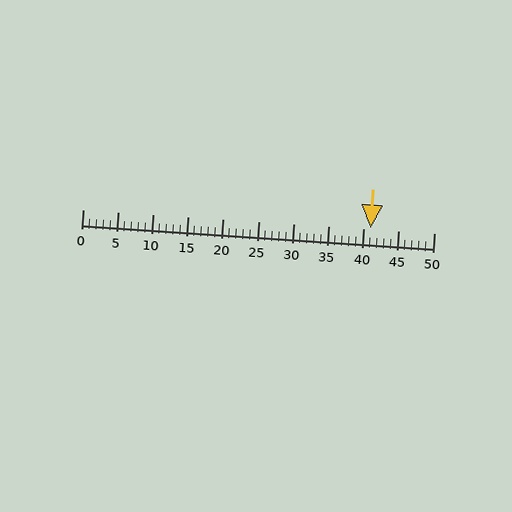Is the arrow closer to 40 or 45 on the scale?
The arrow is closer to 40.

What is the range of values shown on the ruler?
The ruler shows values from 0 to 50.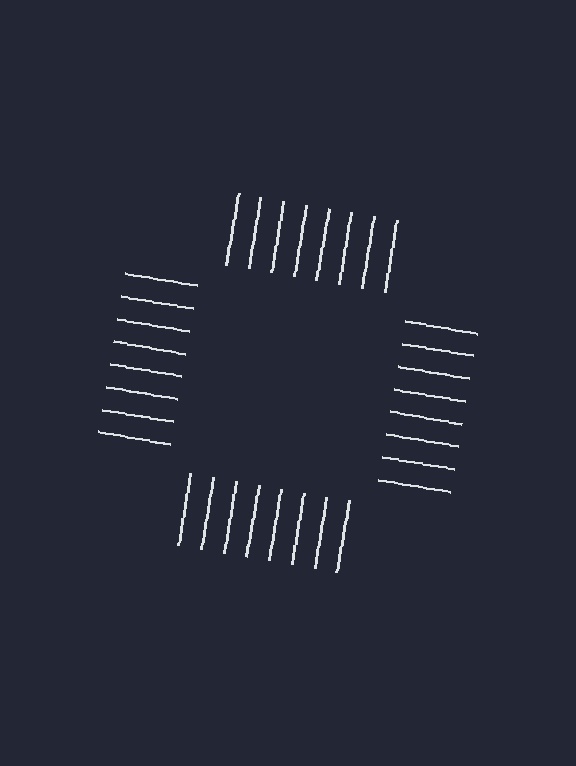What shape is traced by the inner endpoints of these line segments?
An illusory square — the line segments terminate on its edges but no continuous stroke is drawn.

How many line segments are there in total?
32 — 8 along each of the 4 edges.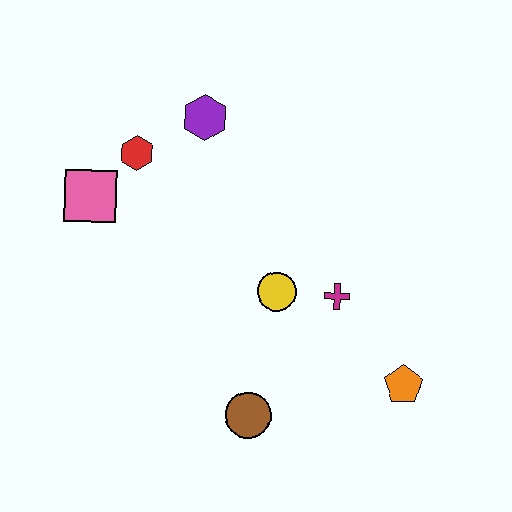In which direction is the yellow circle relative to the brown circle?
The yellow circle is above the brown circle.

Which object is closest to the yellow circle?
The magenta cross is closest to the yellow circle.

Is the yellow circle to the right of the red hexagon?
Yes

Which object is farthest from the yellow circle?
The pink square is farthest from the yellow circle.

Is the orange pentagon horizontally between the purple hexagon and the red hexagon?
No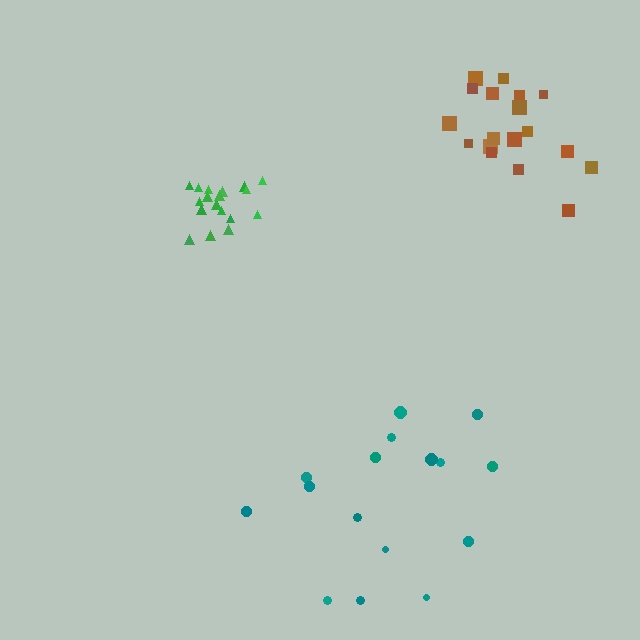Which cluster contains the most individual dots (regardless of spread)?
Green (18).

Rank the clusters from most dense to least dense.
green, brown, teal.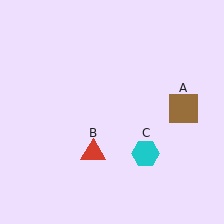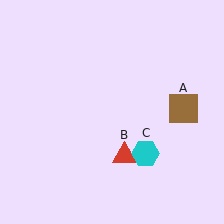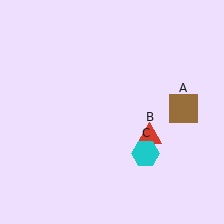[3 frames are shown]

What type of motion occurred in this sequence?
The red triangle (object B) rotated counterclockwise around the center of the scene.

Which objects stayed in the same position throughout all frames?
Brown square (object A) and cyan hexagon (object C) remained stationary.